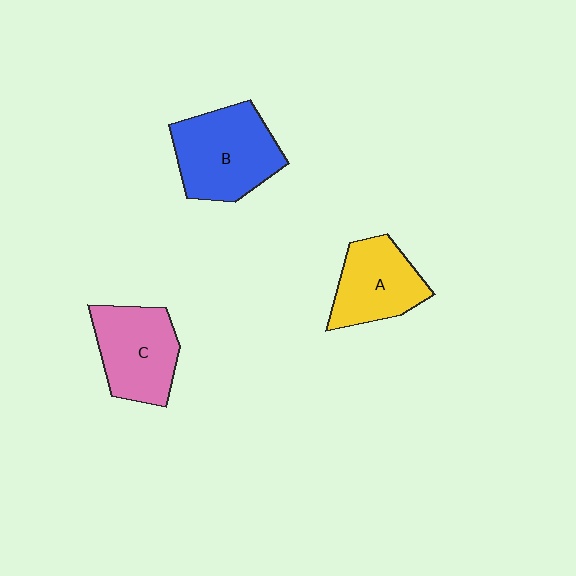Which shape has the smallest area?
Shape A (yellow).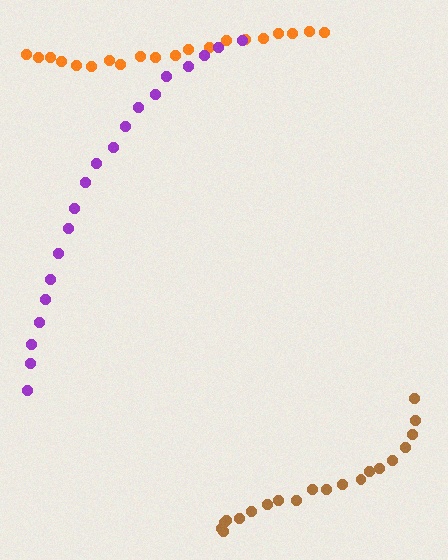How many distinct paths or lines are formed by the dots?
There are 3 distinct paths.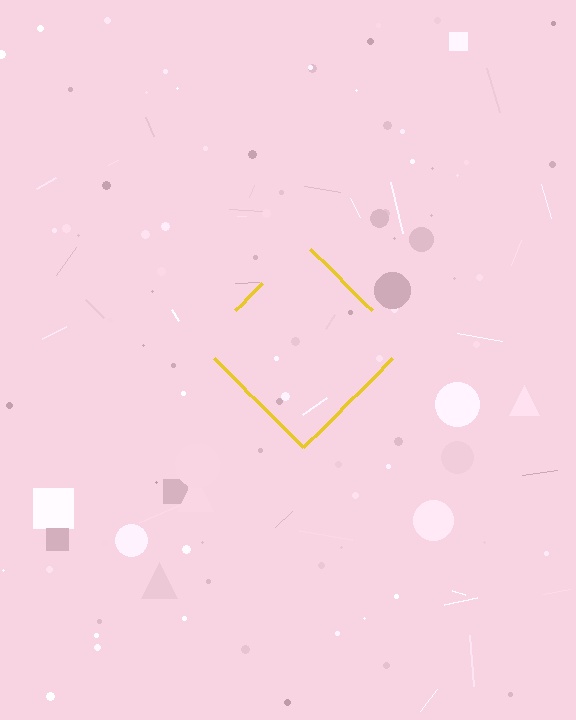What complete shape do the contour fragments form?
The contour fragments form a diamond.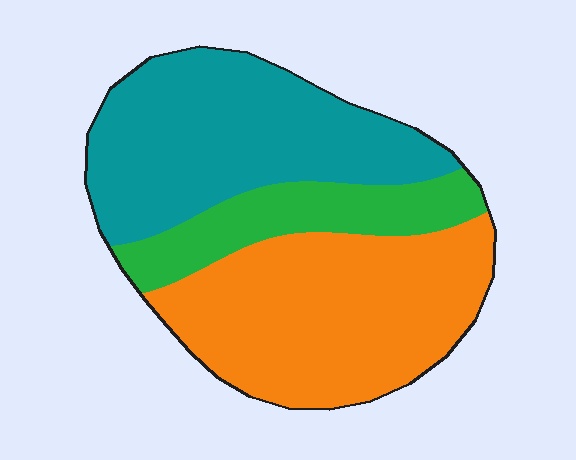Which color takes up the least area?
Green, at roughly 20%.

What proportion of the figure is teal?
Teal takes up between a quarter and a half of the figure.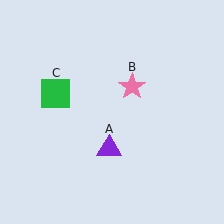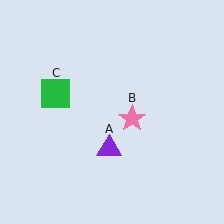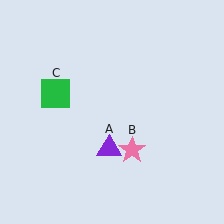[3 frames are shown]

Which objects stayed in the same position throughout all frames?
Purple triangle (object A) and green square (object C) remained stationary.